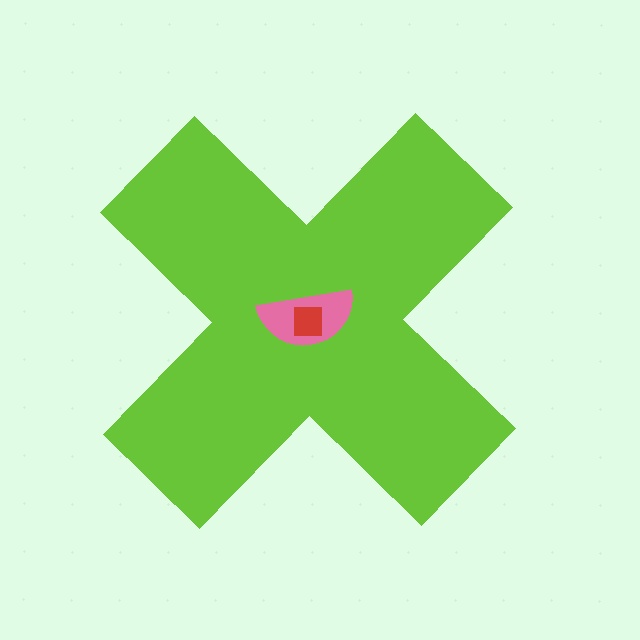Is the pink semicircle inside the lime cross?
Yes.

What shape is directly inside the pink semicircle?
The red square.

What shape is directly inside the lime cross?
The pink semicircle.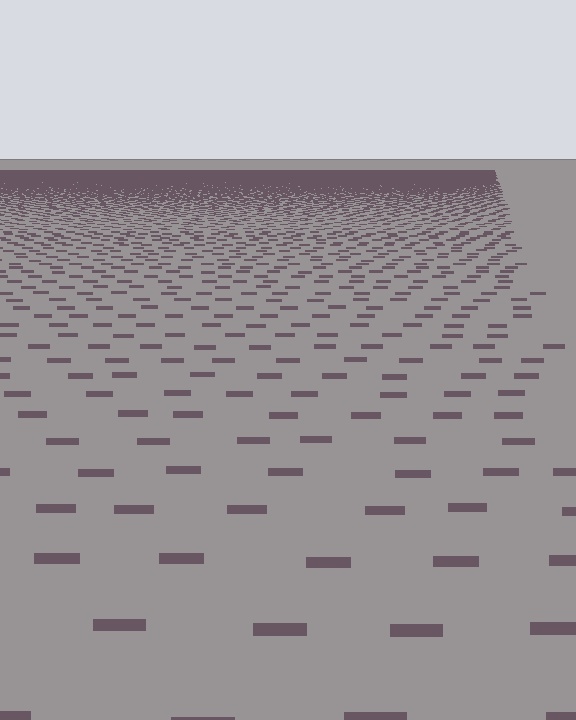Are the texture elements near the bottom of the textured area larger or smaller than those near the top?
Larger. Near the bottom, elements are closer to the viewer and appear at a bigger on-screen size.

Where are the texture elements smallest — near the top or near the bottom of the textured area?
Near the top.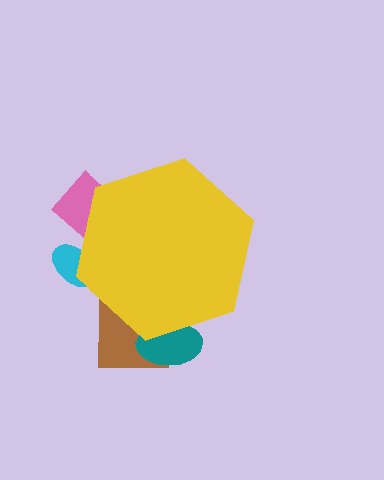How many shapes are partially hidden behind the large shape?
4 shapes are partially hidden.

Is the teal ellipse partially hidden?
Yes, the teal ellipse is partially hidden behind the yellow hexagon.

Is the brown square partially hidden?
Yes, the brown square is partially hidden behind the yellow hexagon.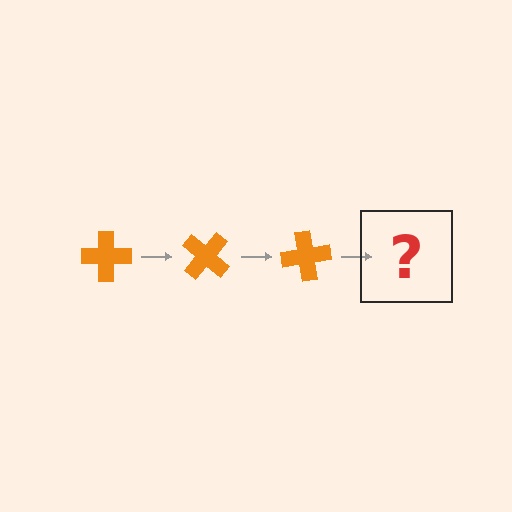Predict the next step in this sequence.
The next step is an orange cross rotated 120 degrees.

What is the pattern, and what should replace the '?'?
The pattern is that the cross rotates 40 degrees each step. The '?' should be an orange cross rotated 120 degrees.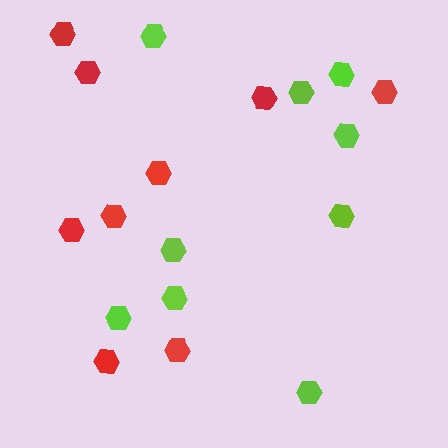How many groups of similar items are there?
There are 2 groups: one group of red hexagons (9) and one group of lime hexagons (9).